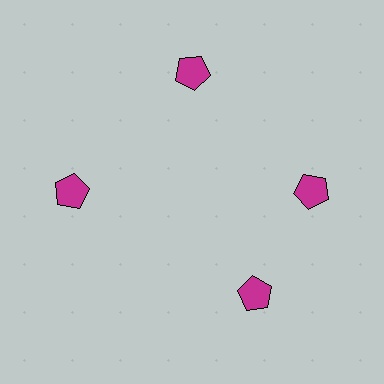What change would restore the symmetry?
The symmetry would be restored by rotating it back into even spacing with its neighbors so that all 4 pentagons sit at equal angles and equal distance from the center.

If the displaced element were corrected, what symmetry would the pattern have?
It would have 4-fold rotational symmetry — the pattern would map onto itself every 90 degrees.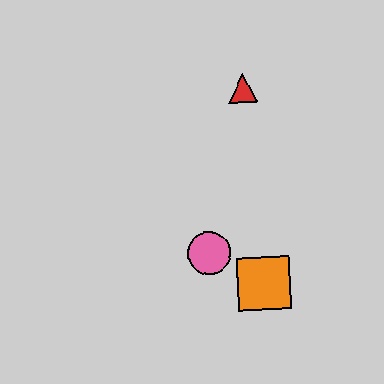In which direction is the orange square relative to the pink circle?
The orange square is to the right of the pink circle.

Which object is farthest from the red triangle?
The orange square is farthest from the red triangle.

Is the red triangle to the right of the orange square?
No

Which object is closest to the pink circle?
The orange square is closest to the pink circle.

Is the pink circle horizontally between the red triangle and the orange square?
No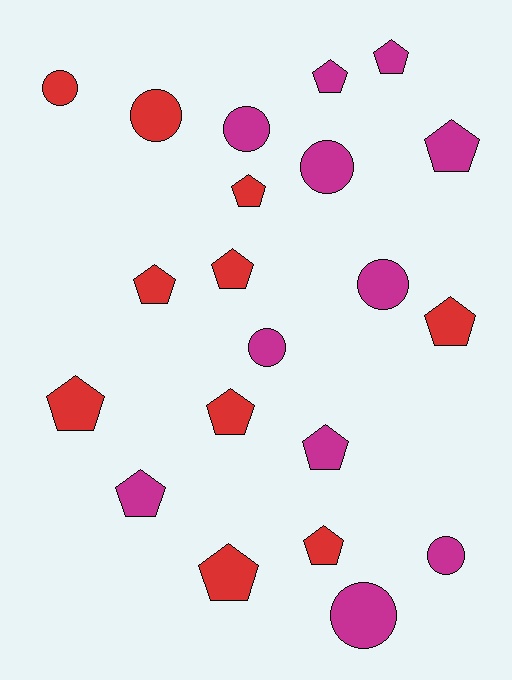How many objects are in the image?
There are 21 objects.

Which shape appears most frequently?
Pentagon, with 13 objects.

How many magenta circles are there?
There are 6 magenta circles.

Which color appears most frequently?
Magenta, with 11 objects.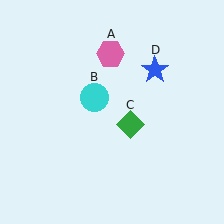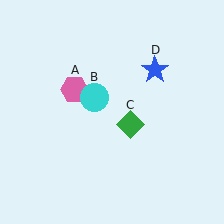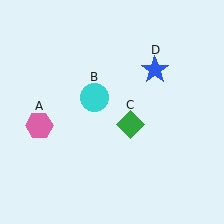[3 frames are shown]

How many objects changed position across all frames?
1 object changed position: pink hexagon (object A).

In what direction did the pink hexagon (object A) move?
The pink hexagon (object A) moved down and to the left.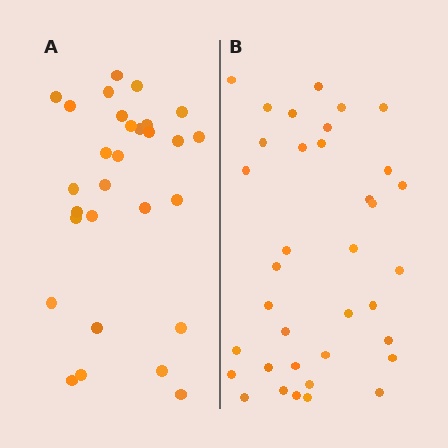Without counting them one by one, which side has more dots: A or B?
Region B (the right region) has more dots.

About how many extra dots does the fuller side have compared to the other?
Region B has roughly 8 or so more dots than region A.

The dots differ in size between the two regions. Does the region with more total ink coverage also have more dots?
No. Region A has more total ink coverage because its dots are larger, but region B actually contains more individual dots. Total area can be misleading — the number of items is what matters here.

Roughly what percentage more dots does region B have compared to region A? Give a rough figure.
About 25% more.